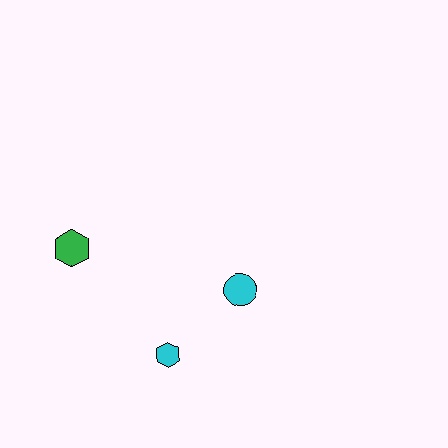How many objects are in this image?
There are 3 objects.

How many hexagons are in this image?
There are 2 hexagons.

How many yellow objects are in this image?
There are no yellow objects.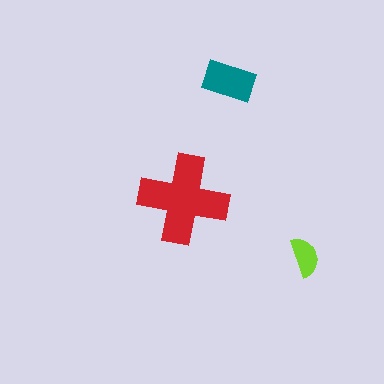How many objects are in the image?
There are 3 objects in the image.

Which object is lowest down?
The lime semicircle is bottommost.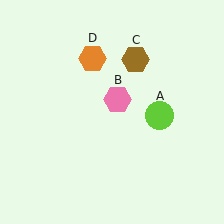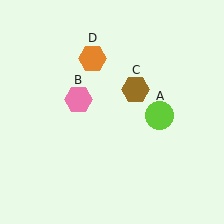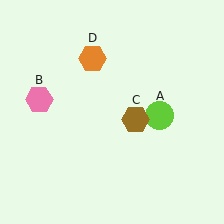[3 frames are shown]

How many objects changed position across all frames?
2 objects changed position: pink hexagon (object B), brown hexagon (object C).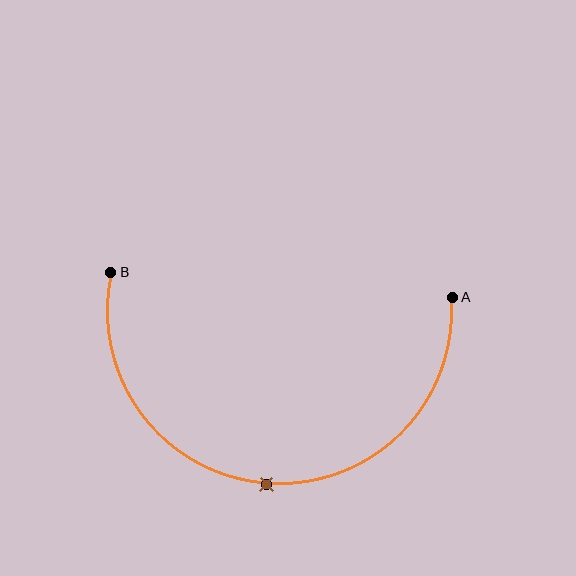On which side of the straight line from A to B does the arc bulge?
The arc bulges below the straight line connecting A and B.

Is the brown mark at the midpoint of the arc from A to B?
Yes. The brown mark lies on the arc at equal arc-length from both A and B — it is the arc midpoint.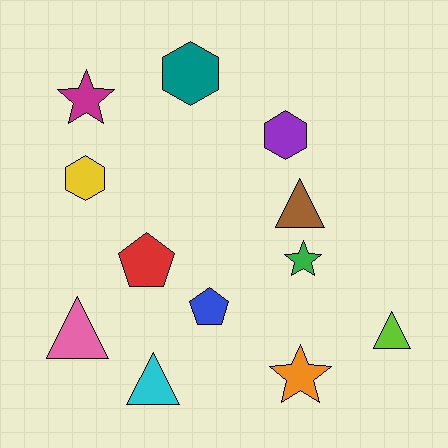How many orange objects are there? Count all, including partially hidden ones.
There is 1 orange object.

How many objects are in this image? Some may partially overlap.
There are 12 objects.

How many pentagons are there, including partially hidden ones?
There are 2 pentagons.